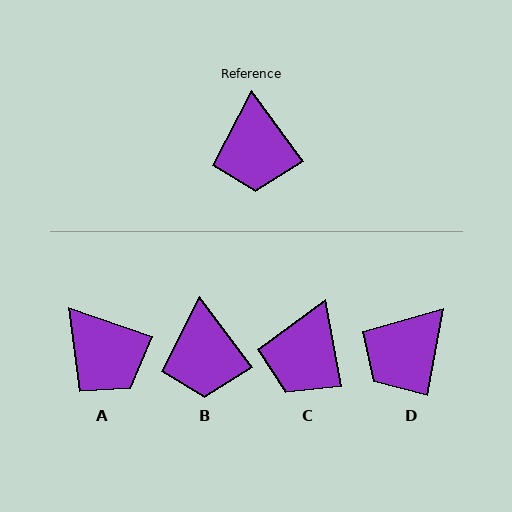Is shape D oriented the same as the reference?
No, it is off by about 47 degrees.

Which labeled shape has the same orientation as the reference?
B.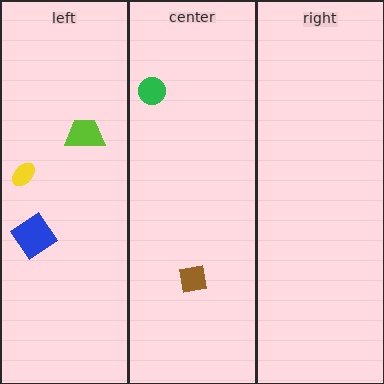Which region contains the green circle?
The center region.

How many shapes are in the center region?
2.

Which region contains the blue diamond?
The left region.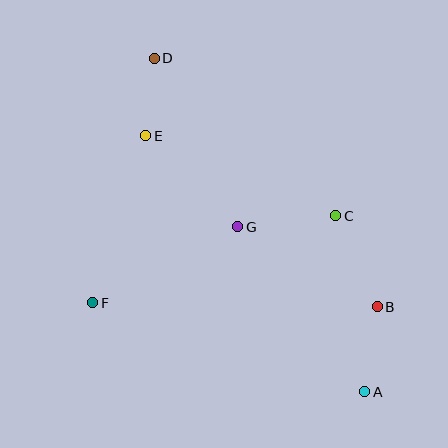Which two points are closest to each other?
Points D and E are closest to each other.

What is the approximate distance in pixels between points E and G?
The distance between E and G is approximately 130 pixels.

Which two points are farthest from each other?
Points A and D are farthest from each other.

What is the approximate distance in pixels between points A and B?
The distance between A and B is approximately 86 pixels.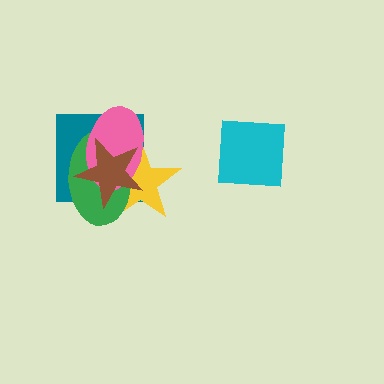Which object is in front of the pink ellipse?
The brown star is in front of the pink ellipse.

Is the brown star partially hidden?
No, no other shape covers it.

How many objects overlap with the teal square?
4 objects overlap with the teal square.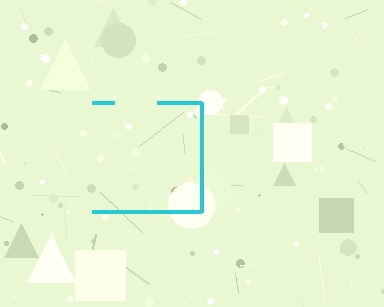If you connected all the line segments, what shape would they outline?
They would outline a square.